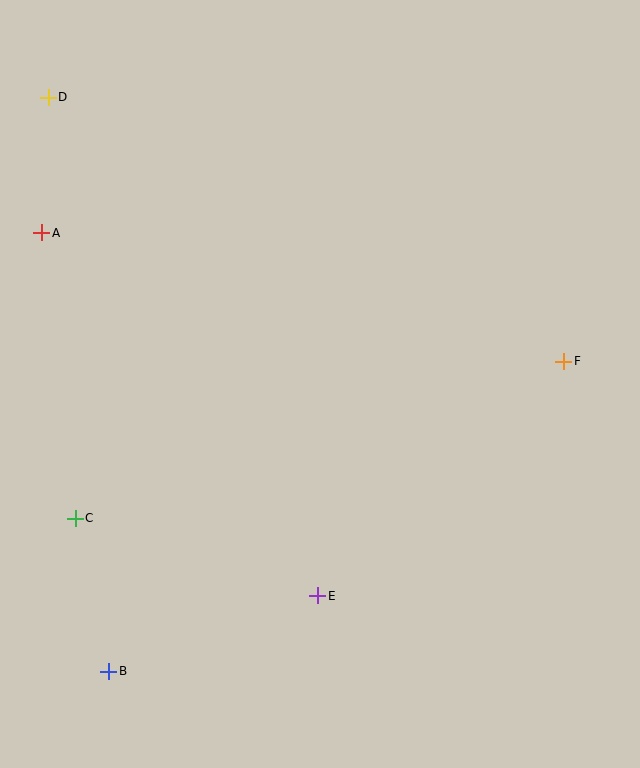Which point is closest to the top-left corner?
Point D is closest to the top-left corner.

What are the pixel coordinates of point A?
Point A is at (42, 233).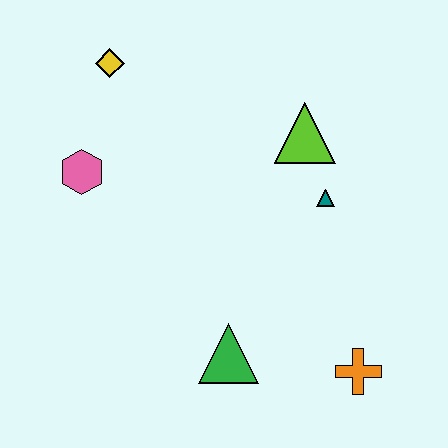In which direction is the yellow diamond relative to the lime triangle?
The yellow diamond is to the left of the lime triangle.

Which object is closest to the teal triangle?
The lime triangle is closest to the teal triangle.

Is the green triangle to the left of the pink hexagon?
No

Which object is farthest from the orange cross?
The yellow diamond is farthest from the orange cross.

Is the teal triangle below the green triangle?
No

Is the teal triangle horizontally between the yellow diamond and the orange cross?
Yes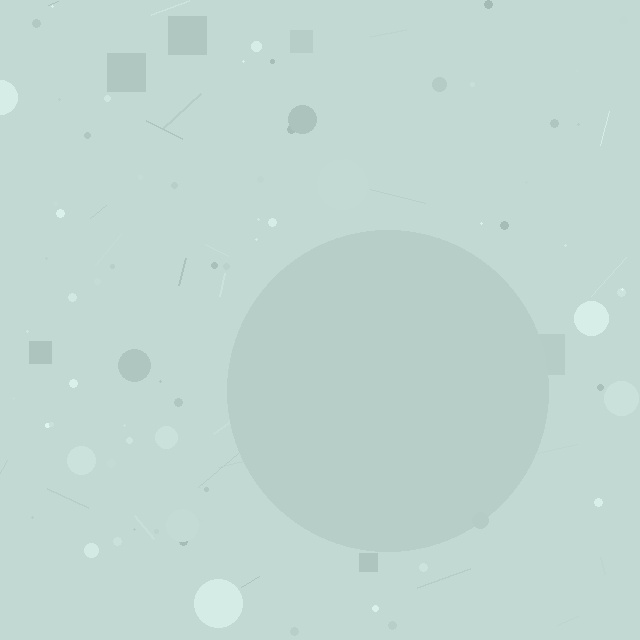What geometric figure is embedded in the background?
A circle is embedded in the background.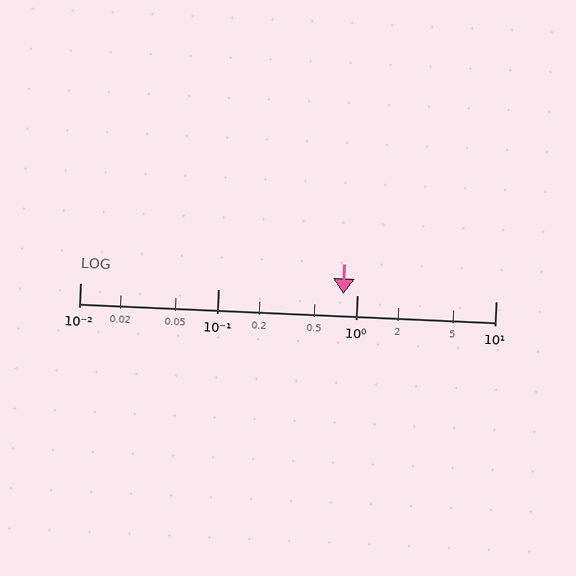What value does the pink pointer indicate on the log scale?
The pointer indicates approximately 0.8.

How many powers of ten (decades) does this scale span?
The scale spans 3 decades, from 0.01 to 10.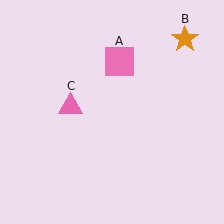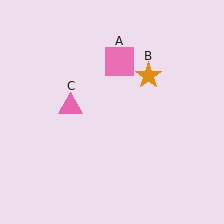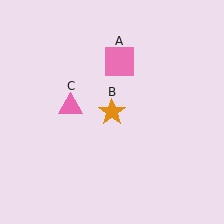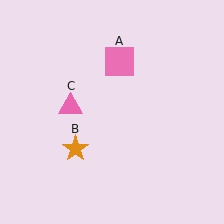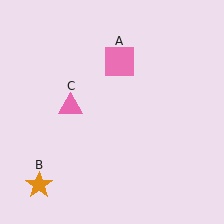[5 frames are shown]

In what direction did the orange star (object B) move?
The orange star (object B) moved down and to the left.